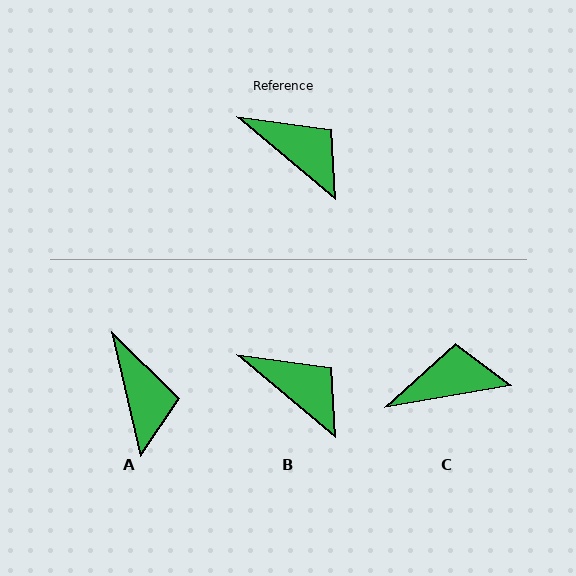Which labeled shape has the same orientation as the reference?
B.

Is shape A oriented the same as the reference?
No, it is off by about 37 degrees.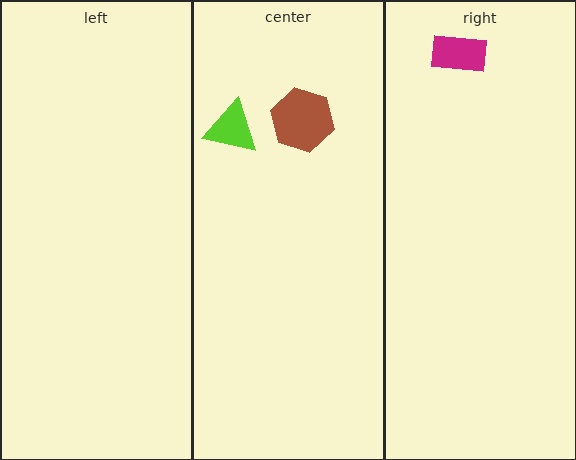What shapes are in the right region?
The magenta rectangle.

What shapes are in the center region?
The lime triangle, the brown hexagon.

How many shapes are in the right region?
1.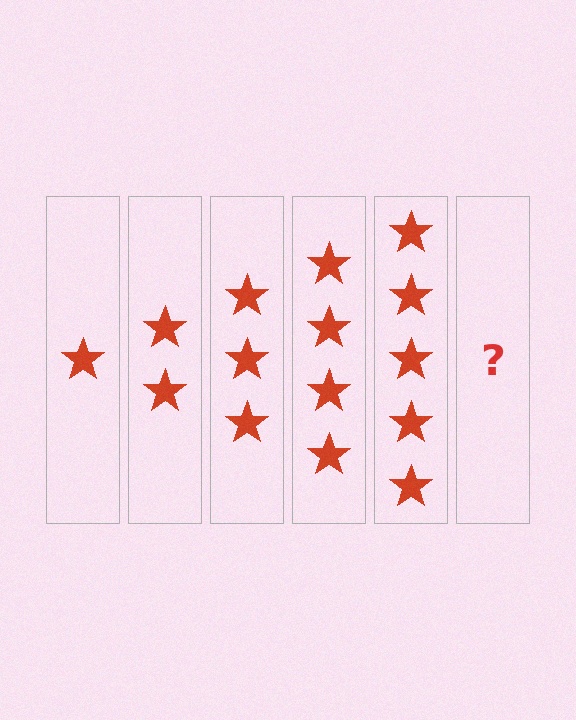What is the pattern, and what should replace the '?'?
The pattern is that each step adds one more star. The '?' should be 6 stars.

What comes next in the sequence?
The next element should be 6 stars.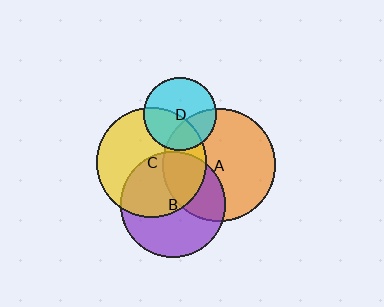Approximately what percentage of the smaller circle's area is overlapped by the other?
Approximately 50%.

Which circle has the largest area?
Circle A (orange).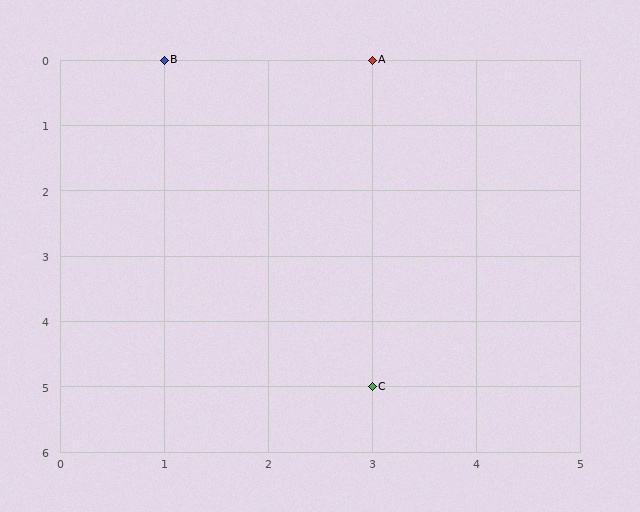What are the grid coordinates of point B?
Point B is at grid coordinates (1, 0).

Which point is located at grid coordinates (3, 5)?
Point C is at (3, 5).